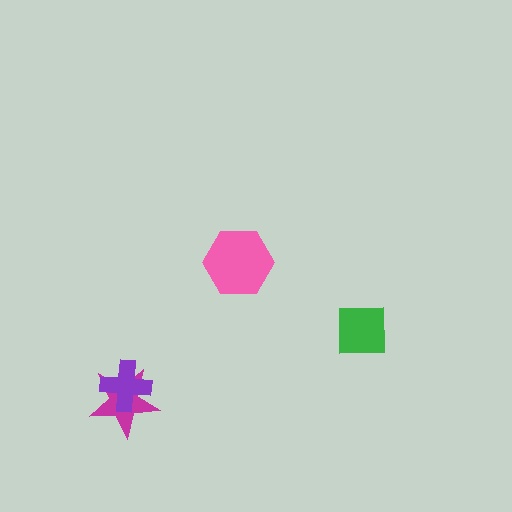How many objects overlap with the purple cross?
1 object overlaps with the purple cross.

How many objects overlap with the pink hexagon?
0 objects overlap with the pink hexagon.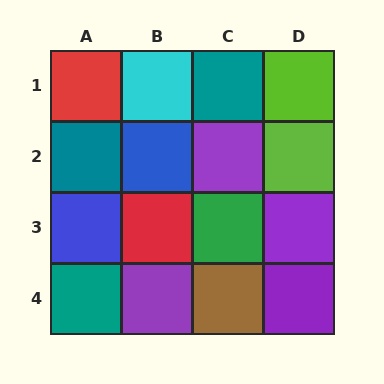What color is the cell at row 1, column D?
Lime.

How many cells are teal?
3 cells are teal.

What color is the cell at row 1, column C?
Teal.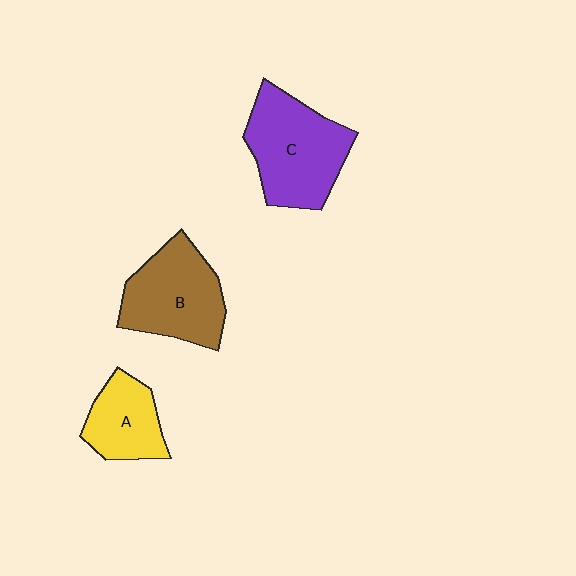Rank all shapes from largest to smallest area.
From largest to smallest: C (purple), B (brown), A (yellow).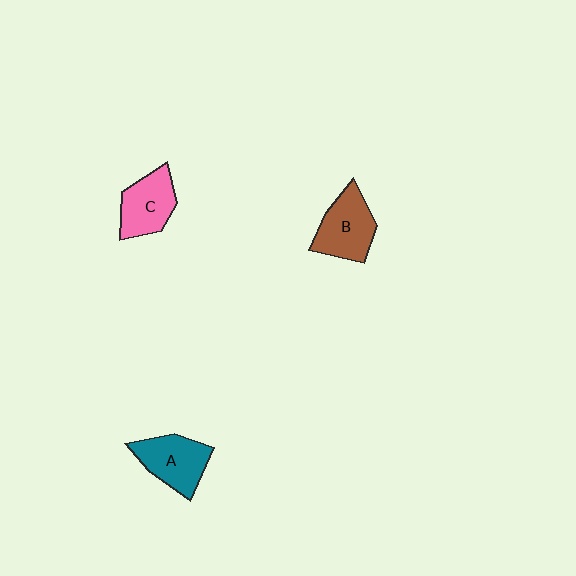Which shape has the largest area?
Shape B (brown).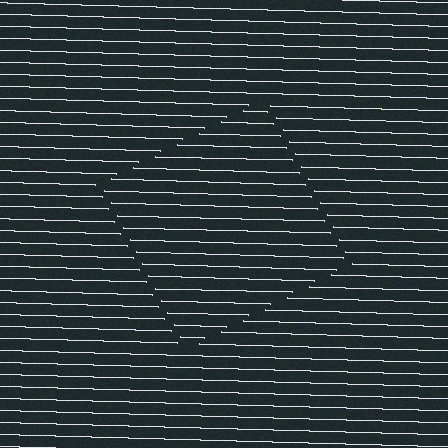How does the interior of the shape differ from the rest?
The interior of the shape contains the same grating, shifted by half a period — the contour is defined by the phase discontinuity where line-ends from the inner and outer gratings abut.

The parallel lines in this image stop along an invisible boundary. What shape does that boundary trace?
An illusory square. The interior of the shape contains the same grating, shifted by half a period — the contour is defined by the phase discontinuity where line-ends from the inner and outer gratings abut.